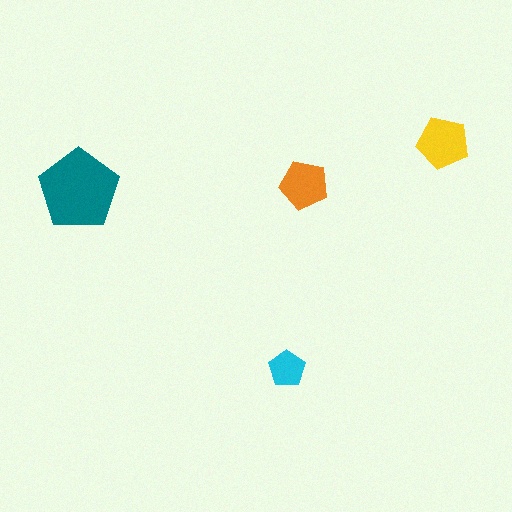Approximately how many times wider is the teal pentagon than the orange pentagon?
About 1.5 times wider.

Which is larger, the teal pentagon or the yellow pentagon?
The teal one.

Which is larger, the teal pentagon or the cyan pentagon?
The teal one.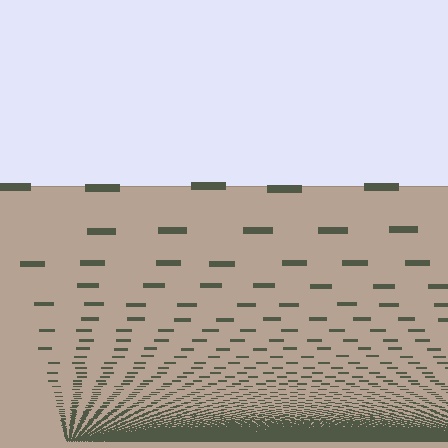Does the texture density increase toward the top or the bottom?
Density increases toward the bottom.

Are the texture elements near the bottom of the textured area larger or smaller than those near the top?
Smaller. The gradient is inverted — elements near the bottom are smaller and denser.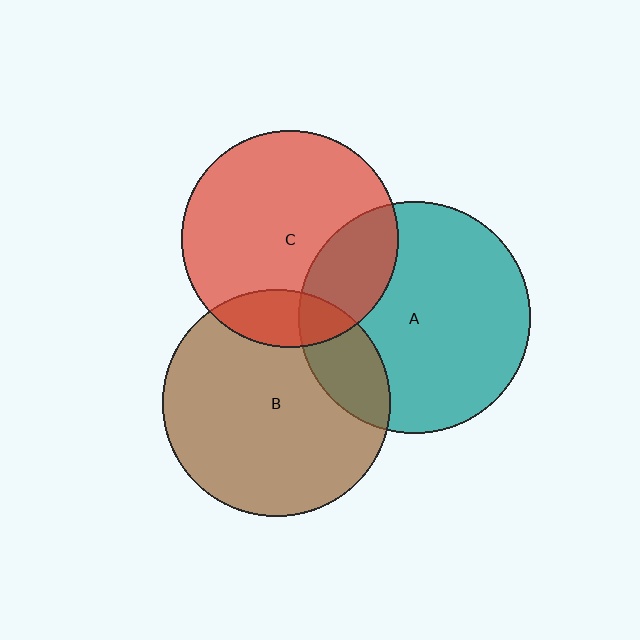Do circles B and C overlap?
Yes.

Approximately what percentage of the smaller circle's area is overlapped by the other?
Approximately 15%.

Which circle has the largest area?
Circle A (teal).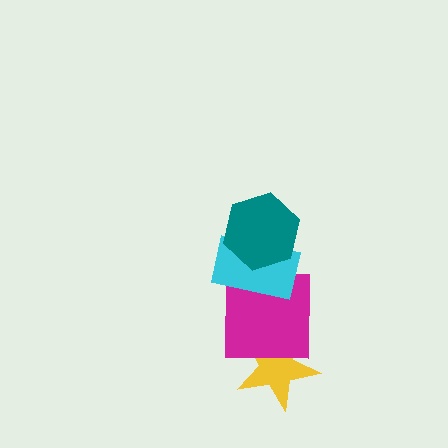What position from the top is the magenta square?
The magenta square is 3rd from the top.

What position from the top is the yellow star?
The yellow star is 4th from the top.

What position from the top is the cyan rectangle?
The cyan rectangle is 2nd from the top.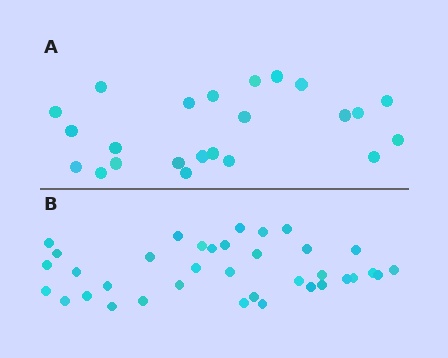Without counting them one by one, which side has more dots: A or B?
Region B (the bottom region) has more dots.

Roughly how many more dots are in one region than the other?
Region B has approximately 15 more dots than region A.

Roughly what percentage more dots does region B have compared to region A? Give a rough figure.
About 55% more.